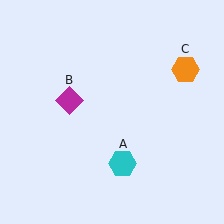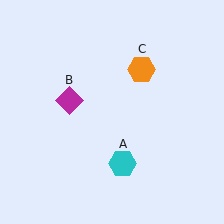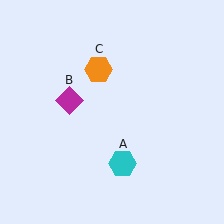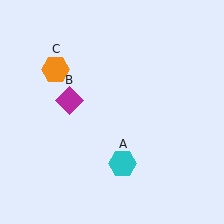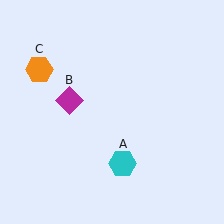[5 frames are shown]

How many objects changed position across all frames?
1 object changed position: orange hexagon (object C).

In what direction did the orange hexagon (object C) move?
The orange hexagon (object C) moved left.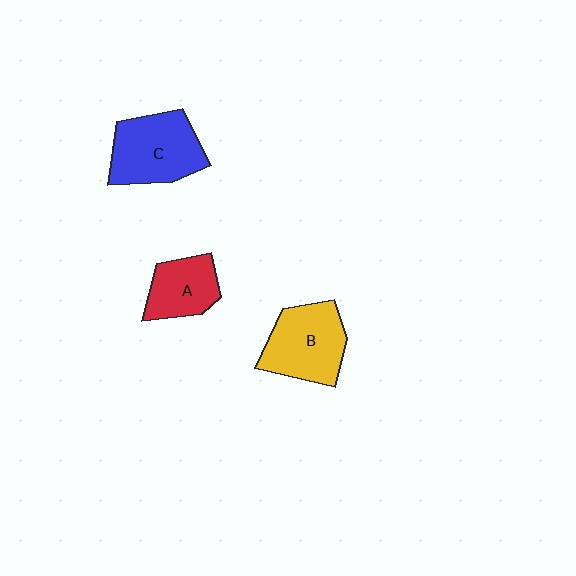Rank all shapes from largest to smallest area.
From largest to smallest: C (blue), B (yellow), A (red).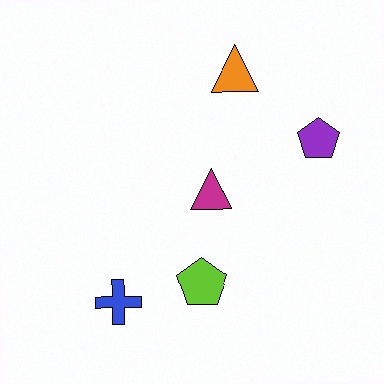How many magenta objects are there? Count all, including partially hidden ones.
There is 1 magenta object.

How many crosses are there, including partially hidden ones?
There is 1 cross.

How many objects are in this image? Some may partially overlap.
There are 5 objects.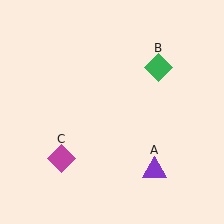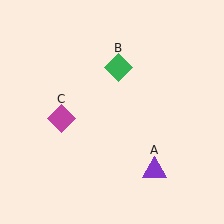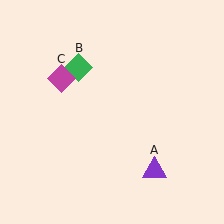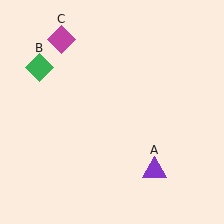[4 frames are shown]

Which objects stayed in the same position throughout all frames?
Purple triangle (object A) remained stationary.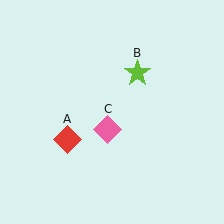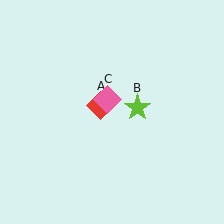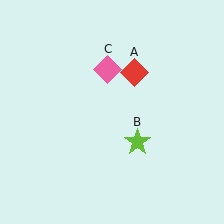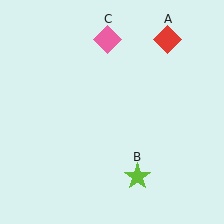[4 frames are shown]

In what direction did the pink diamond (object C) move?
The pink diamond (object C) moved up.